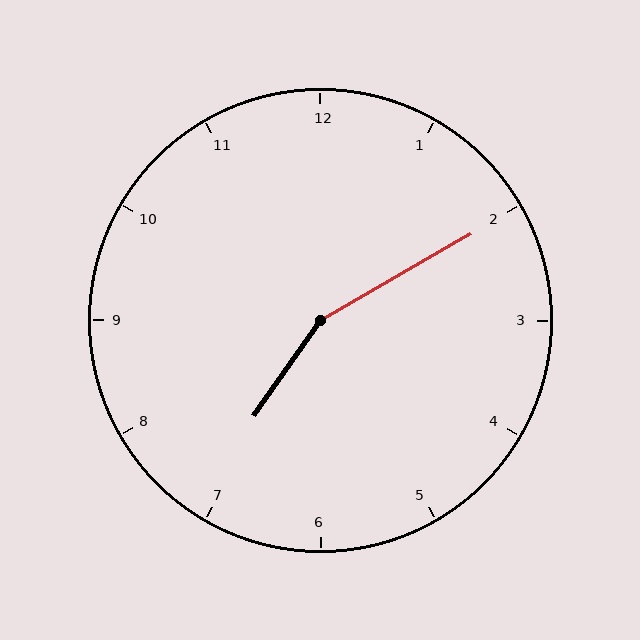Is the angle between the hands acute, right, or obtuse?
It is obtuse.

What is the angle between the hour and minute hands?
Approximately 155 degrees.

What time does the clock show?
7:10.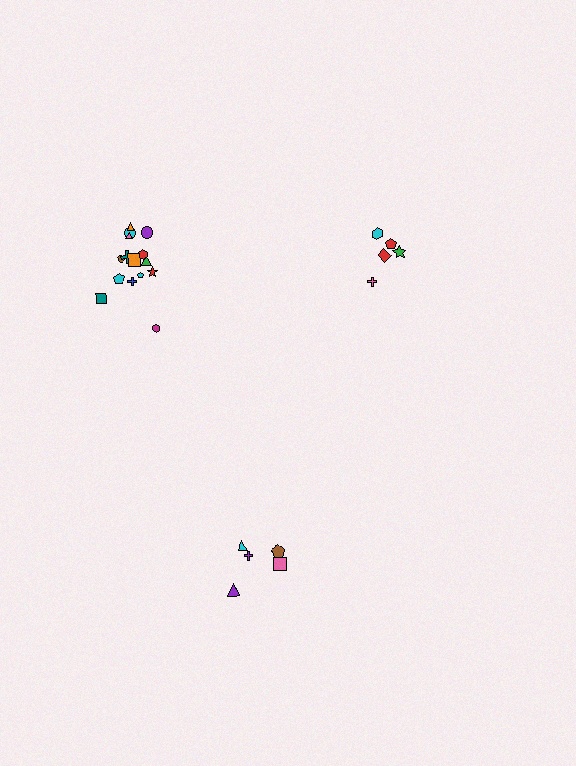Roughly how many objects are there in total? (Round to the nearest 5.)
Roughly 25 objects in total.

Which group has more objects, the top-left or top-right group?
The top-left group.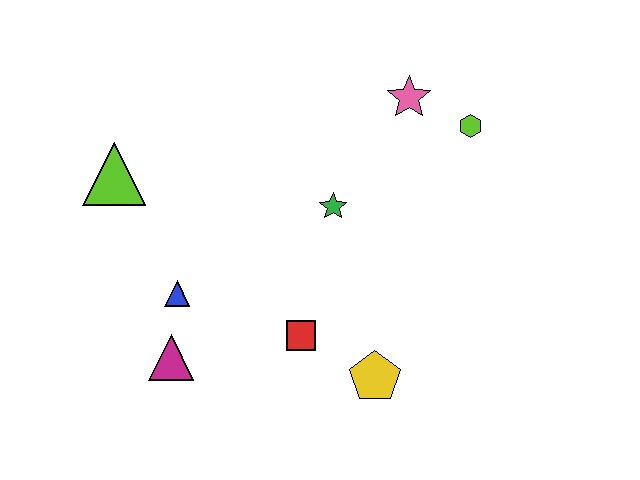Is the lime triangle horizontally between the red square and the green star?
No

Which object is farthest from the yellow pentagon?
The lime triangle is farthest from the yellow pentagon.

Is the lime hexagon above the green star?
Yes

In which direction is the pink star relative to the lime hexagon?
The pink star is to the left of the lime hexagon.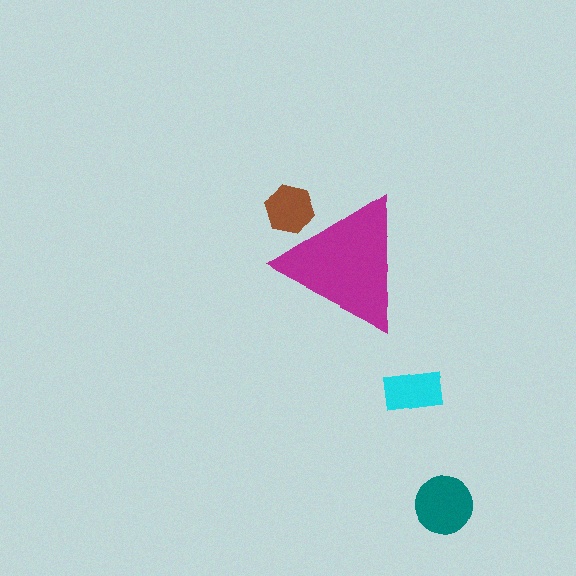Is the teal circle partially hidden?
No, the teal circle is fully visible.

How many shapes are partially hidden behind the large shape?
1 shape is partially hidden.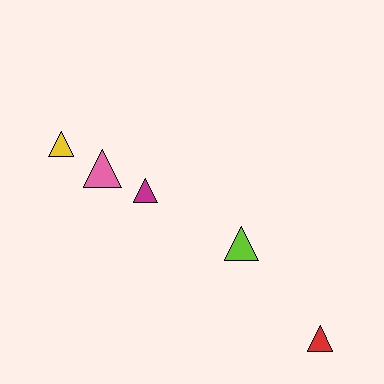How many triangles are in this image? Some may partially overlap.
There are 5 triangles.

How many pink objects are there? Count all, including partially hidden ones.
There is 1 pink object.